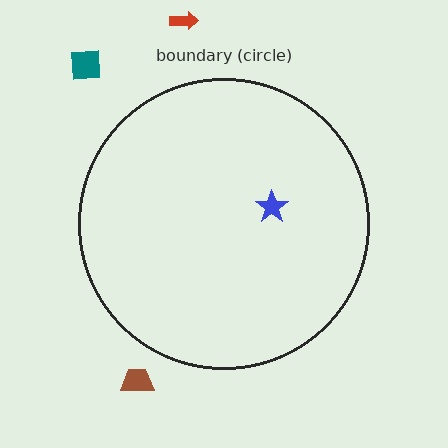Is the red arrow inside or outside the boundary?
Outside.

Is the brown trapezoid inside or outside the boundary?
Outside.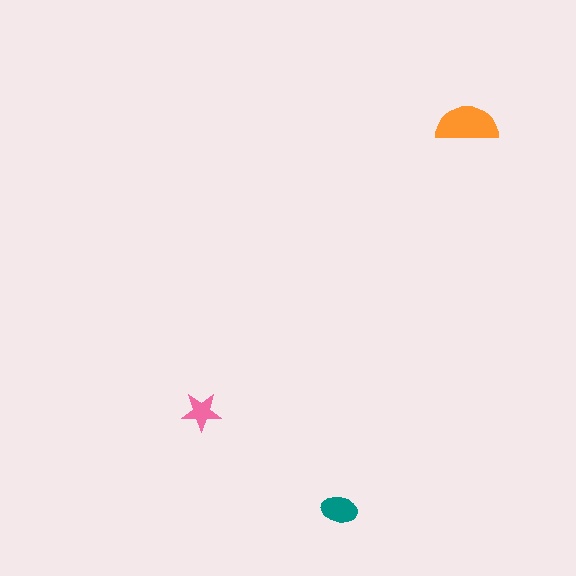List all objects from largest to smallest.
The orange semicircle, the teal ellipse, the pink star.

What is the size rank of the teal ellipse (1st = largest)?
2nd.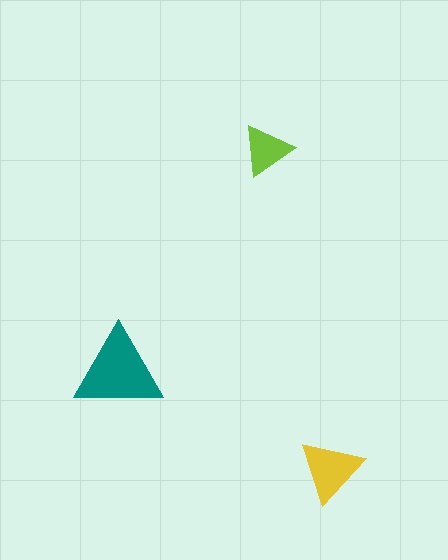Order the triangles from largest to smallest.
the teal one, the yellow one, the lime one.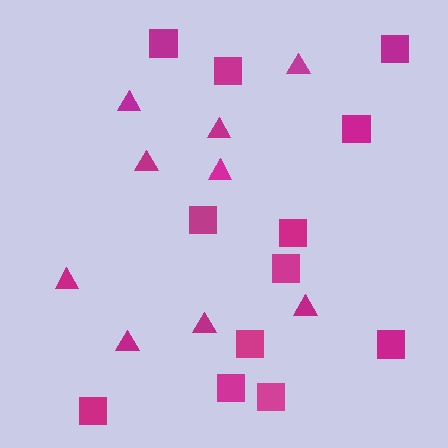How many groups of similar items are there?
There are 2 groups: one group of squares (12) and one group of triangles (9).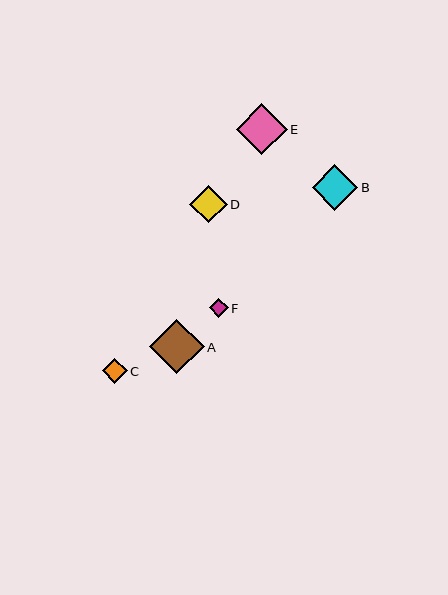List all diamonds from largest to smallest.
From largest to smallest: A, E, B, D, C, F.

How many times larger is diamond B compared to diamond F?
Diamond B is approximately 2.4 times the size of diamond F.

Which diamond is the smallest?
Diamond F is the smallest with a size of approximately 19 pixels.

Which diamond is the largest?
Diamond A is the largest with a size of approximately 54 pixels.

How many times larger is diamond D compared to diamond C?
Diamond D is approximately 1.5 times the size of diamond C.